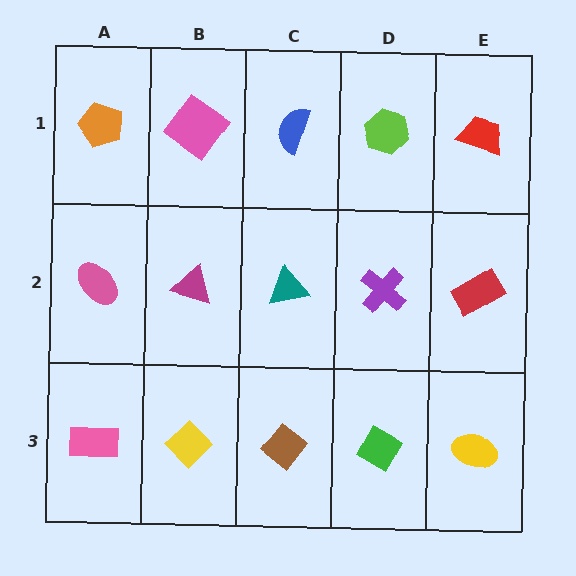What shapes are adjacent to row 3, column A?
A pink ellipse (row 2, column A), a yellow diamond (row 3, column B).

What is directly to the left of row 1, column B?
An orange pentagon.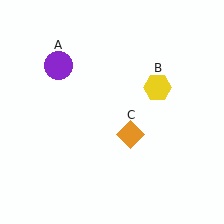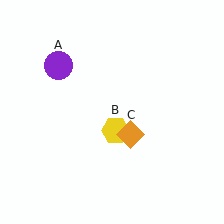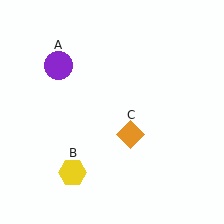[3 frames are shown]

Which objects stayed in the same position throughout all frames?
Purple circle (object A) and orange diamond (object C) remained stationary.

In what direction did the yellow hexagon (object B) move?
The yellow hexagon (object B) moved down and to the left.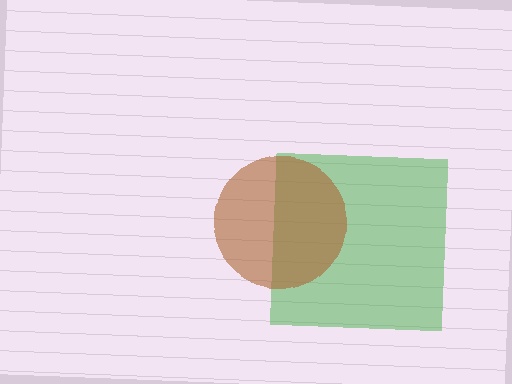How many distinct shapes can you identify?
There are 2 distinct shapes: a green square, a brown circle.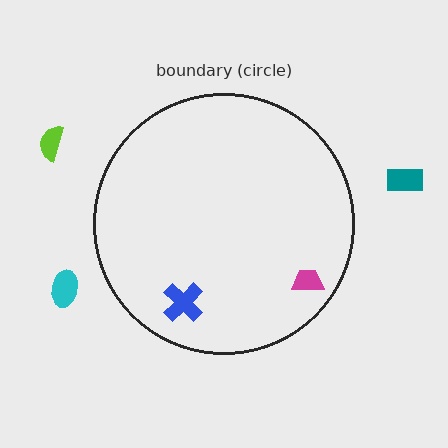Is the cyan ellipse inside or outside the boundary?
Outside.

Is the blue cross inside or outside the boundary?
Inside.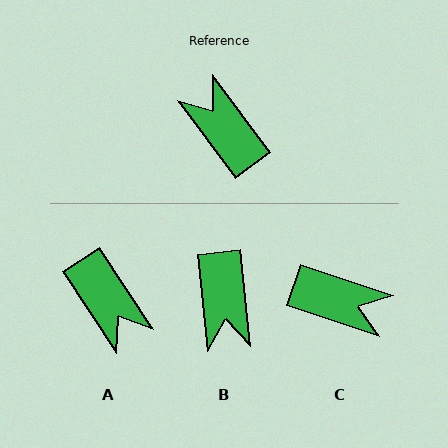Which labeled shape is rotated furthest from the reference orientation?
A, about 176 degrees away.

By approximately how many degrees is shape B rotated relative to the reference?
Approximately 149 degrees counter-clockwise.